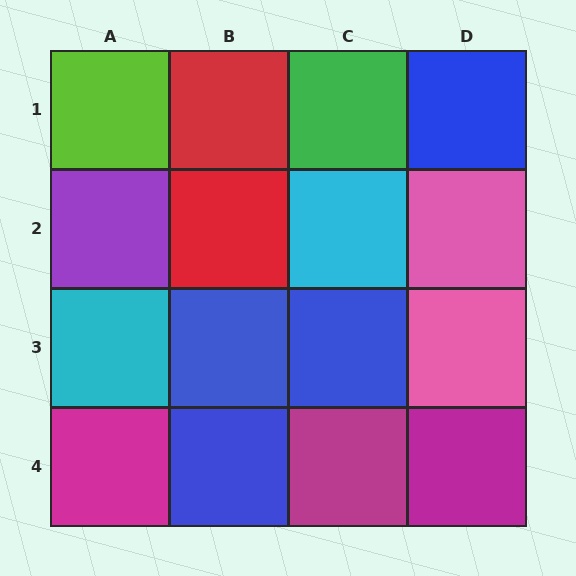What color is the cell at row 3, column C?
Blue.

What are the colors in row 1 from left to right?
Lime, red, green, blue.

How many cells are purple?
1 cell is purple.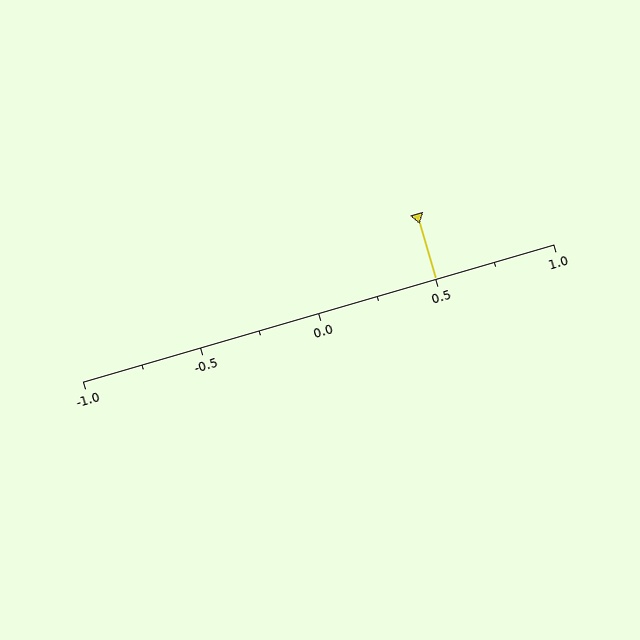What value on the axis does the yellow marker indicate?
The marker indicates approximately 0.5.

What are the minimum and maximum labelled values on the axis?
The axis runs from -1.0 to 1.0.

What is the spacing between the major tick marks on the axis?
The major ticks are spaced 0.5 apart.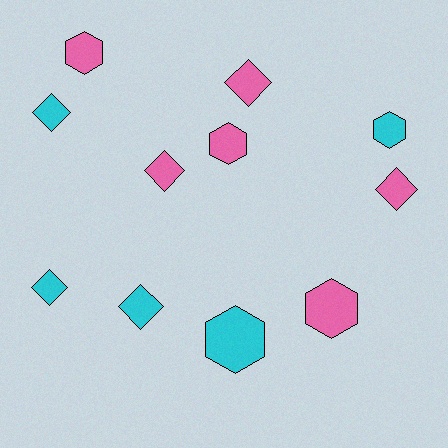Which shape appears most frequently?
Diamond, with 6 objects.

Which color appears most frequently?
Pink, with 6 objects.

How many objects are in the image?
There are 11 objects.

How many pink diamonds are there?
There are 3 pink diamonds.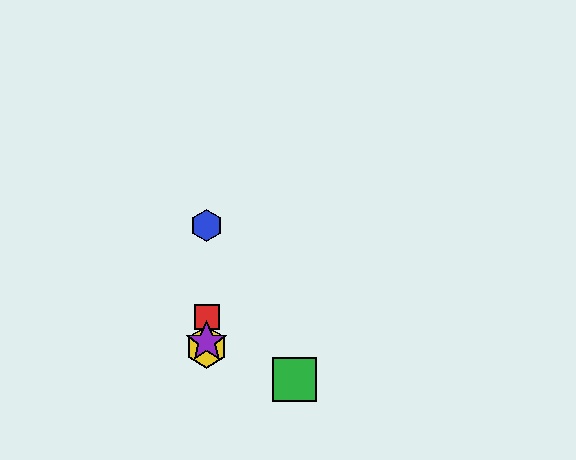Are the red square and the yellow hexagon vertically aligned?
Yes, both are at x≈207.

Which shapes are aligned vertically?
The red square, the blue hexagon, the yellow hexagon, the purple star are aligned vertically.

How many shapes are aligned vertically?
4 shapes (the red square, the blue hexagon, the yellow hexagon, the purple star) are aligned vertically.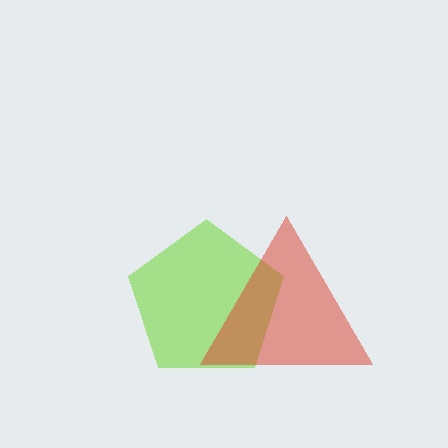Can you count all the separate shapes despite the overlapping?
Yes, there are 2 separate shapes.